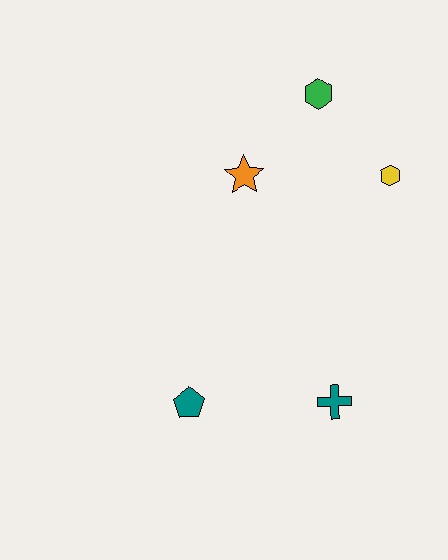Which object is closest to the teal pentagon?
The teal cross is closest to the teal pentagon.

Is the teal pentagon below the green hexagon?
Yes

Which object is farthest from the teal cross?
The green hexagon is farthest from the teal cross.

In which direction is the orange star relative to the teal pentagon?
The orange star is above the teal pentagon.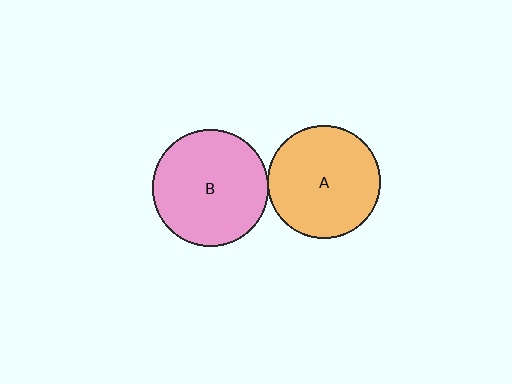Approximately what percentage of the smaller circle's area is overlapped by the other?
Approximately 5%.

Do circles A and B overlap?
Yes.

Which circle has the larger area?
Circle B (pink).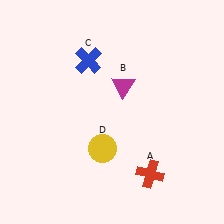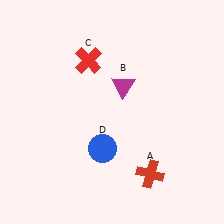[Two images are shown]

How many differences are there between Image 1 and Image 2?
There are 2 differences between the two images.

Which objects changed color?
C changed from blue to red. D changed from yellow to blue.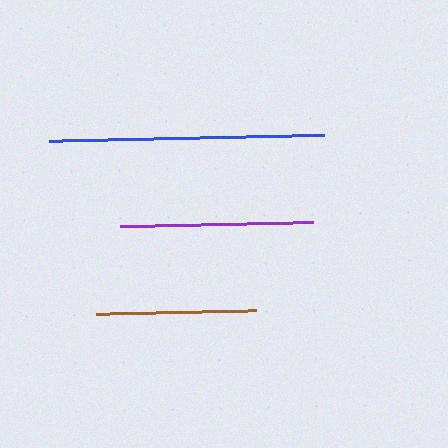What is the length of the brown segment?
The brown segment is approximately 160 pixels long.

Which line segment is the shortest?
The brown line is the shortest at approximately 160 pixels.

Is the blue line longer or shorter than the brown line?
The blue line is longer than the brown line.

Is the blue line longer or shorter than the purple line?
The blue line is longer than the purple line.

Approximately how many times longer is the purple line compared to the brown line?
The purple line is approximately 1.2 times the length of the brown line.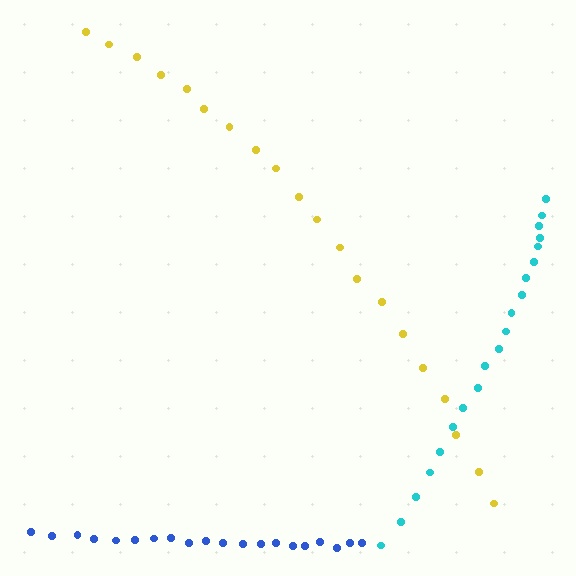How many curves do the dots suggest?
There are 3 distinct paths.